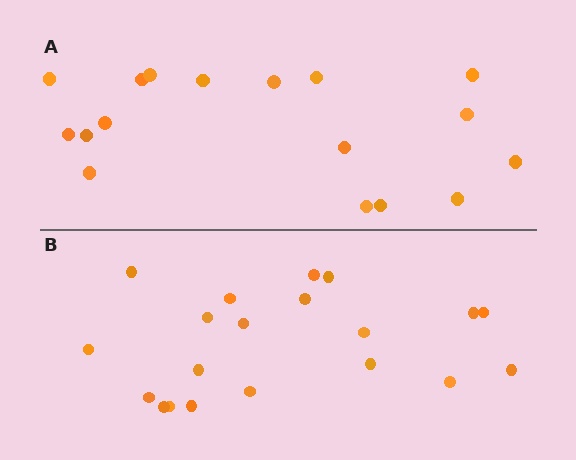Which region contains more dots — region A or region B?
Region B (the bottom region) has more dots.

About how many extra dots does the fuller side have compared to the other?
Region B has just a few more — roughly 2 or 3 more dots than region A.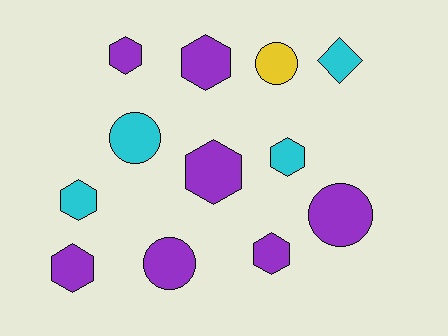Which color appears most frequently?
Purple, with 7 objects.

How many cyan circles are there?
There is 1 cyan circle.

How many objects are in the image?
There are 12 objects.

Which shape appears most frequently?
Hexagon, with 7 objects.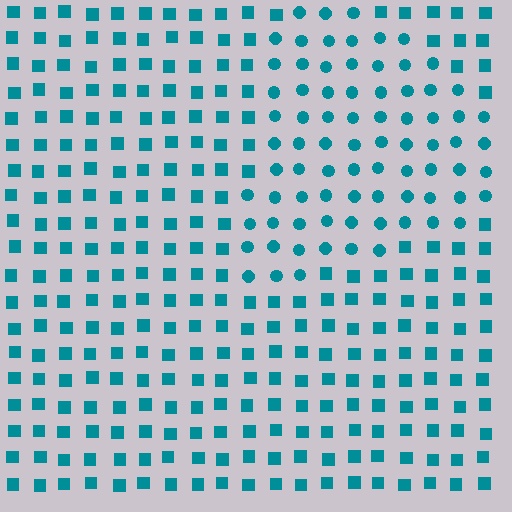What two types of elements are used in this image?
The image uses circles inside the triangle region and squares outside it.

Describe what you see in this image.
The image is filled with small teal elements arranged in a uniform grid. A triangle-shaped region contains circles, while the surrounding area contains squares. The boundary is defined purely by the change in element shape.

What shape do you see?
I see a triangle.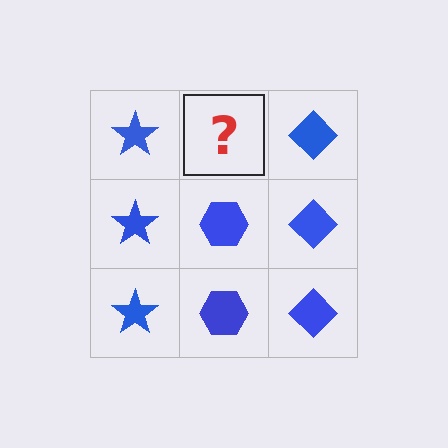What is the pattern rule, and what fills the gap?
The rule is that each column has a consistent shape. The gap should be filled with a blue hexagon.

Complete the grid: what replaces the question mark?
The question mark should be replaced with a blue hexagon.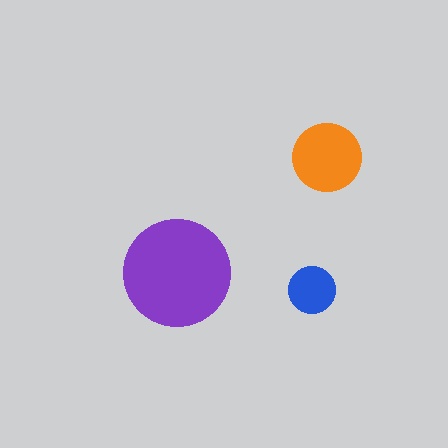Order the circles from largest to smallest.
the purple one, the orange one, the blue one.